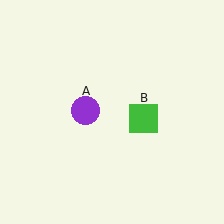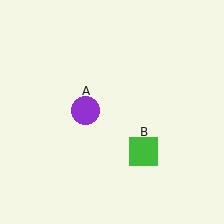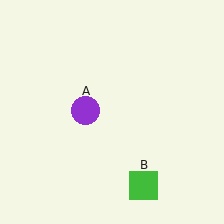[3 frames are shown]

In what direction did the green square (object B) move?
The green square (object B) moved down.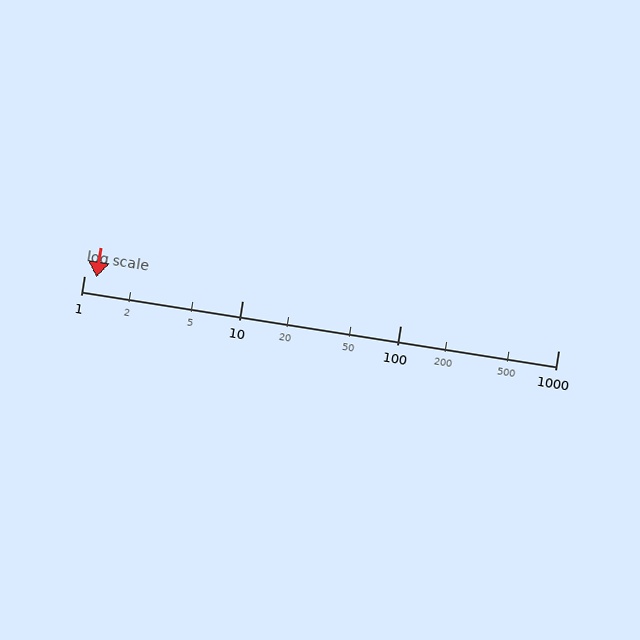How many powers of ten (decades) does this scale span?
The scale spans 3 decades, from 1 to 1000.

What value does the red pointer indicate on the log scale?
The pointer indicates approximately 1.2.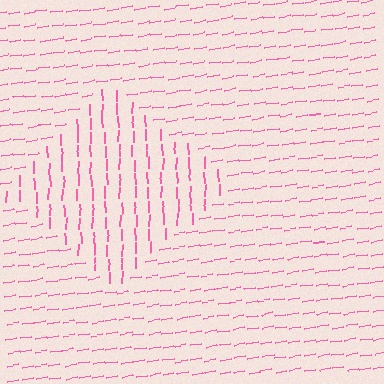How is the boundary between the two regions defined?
The boundary is defined purely by a change in line orientation (approximately 80 degrees difference). All lines are the same color and thickness.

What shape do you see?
I see a diamond.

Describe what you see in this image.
The image is filled with small pink line segments. A diamond region in the image has lines oriented differently from the surrounding lines, creating a visible texture boundary.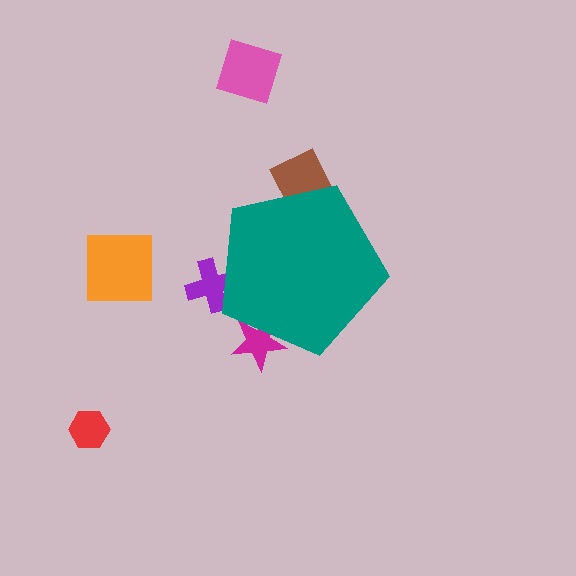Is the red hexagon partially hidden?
No, the red hexagon is fully visible.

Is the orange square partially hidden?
No, the orange square is fully visible.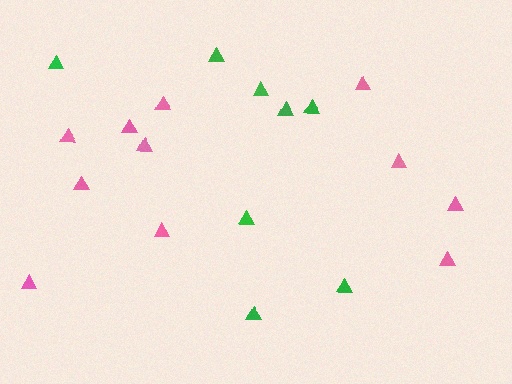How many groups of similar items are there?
There are 2 groups: one group of pink triangles (11) and one group of green triangles (8).